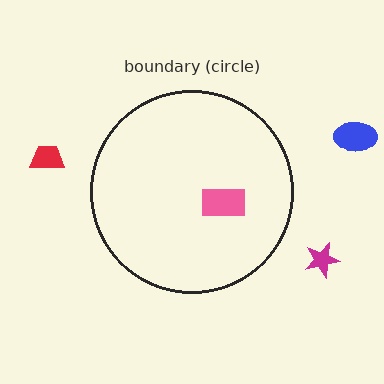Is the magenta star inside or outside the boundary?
Outside.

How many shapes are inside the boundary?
1 inside, 3 outside.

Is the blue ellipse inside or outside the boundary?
Outside.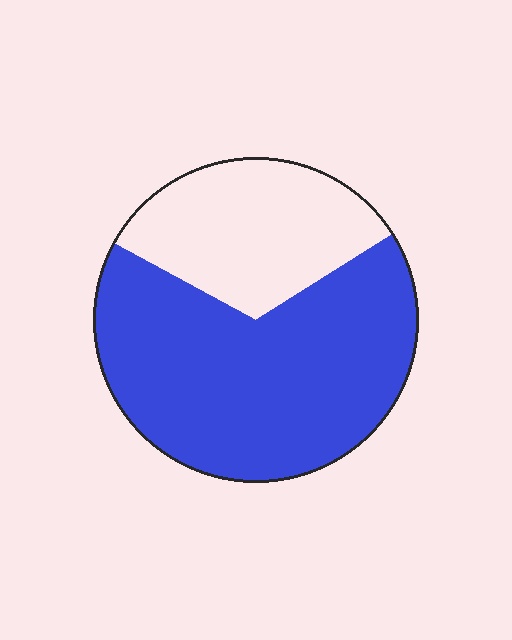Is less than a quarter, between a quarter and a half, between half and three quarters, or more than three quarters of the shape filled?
Between half and three quarters.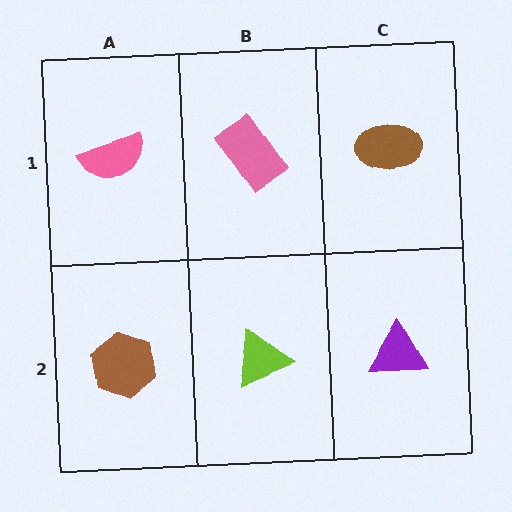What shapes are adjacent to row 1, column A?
A brown hexagon (row 2, column A), a pink rectangle (row 1, column B).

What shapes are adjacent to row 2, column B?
A pink rectangle (row 1, column B), a brown hexagon (row 2, column A), a purple triangle (row 2, column C).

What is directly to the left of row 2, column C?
A lime triangle.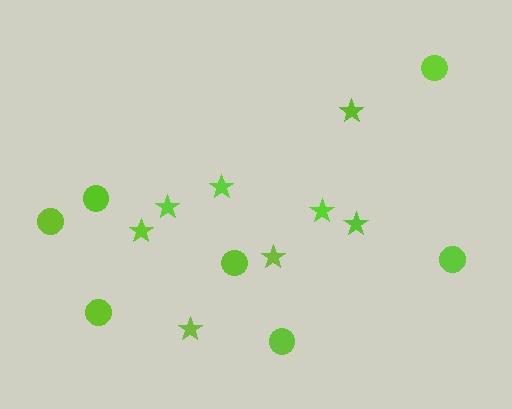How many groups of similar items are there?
There are 2 groups: one group of circles (7) and one group of stars (8).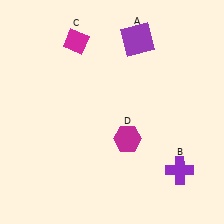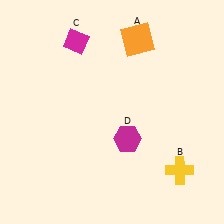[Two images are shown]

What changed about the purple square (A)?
In Image 1, A is purple. In Image 2, it changed to orange.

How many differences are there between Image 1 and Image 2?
There are 2 differences between the two images.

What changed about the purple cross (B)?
In Image 1, B is purple. In Image 2, it changed to yellow.